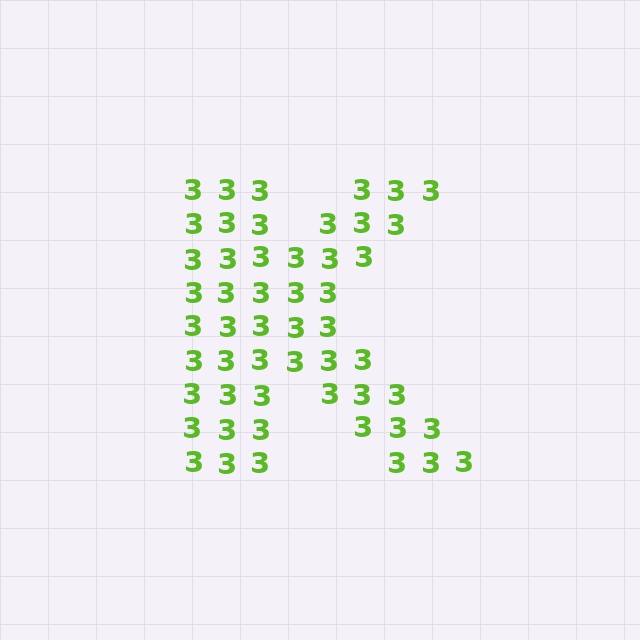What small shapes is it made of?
It is made of small digit 3's.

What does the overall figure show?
The overall figure shows the letter K.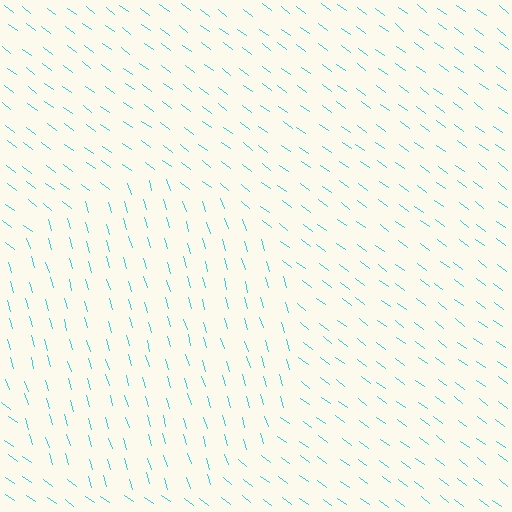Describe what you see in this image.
The image is filled with small cyan line segments. A circle region in the image has lines oriented differently from the surrounding lines, creating a visible texture boundary.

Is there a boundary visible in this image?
Yes, there is a texture boundary formed by a change in line orientation.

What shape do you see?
I see a circle.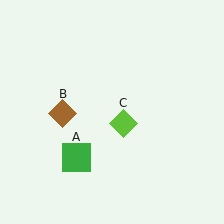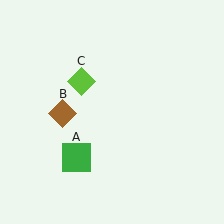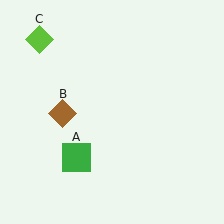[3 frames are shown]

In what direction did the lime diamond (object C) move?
The lime diamond (object C) moved up and to the left.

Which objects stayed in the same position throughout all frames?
Green square (object A) and brown diamond (object B) remained stationary.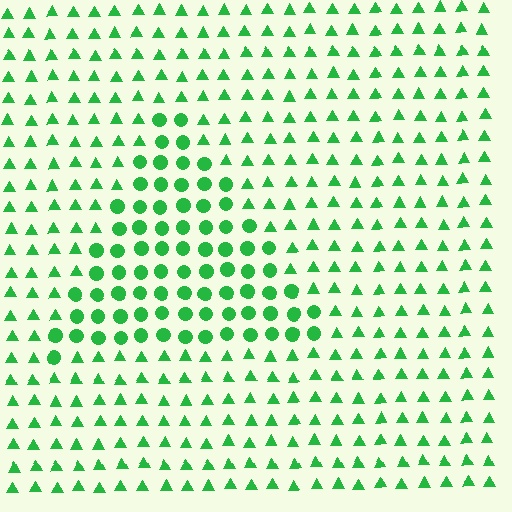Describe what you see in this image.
The image is filled with small green elements arranged in a uniform grid. A triangle-shaped region contains circles, while the surrounding area contains triangles. The boundary is defined purely by the change in element shape.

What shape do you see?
I see a triangle.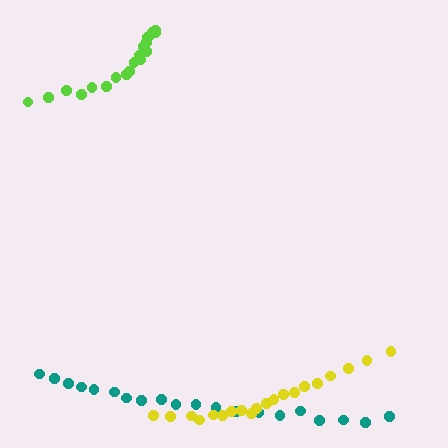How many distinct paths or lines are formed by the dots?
There are 3 distinct paths.